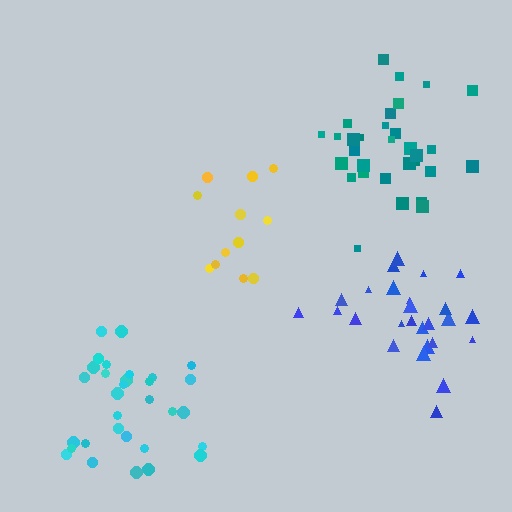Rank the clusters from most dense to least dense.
teal, cyan, blue, yellow.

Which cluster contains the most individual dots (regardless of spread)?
Teal (31).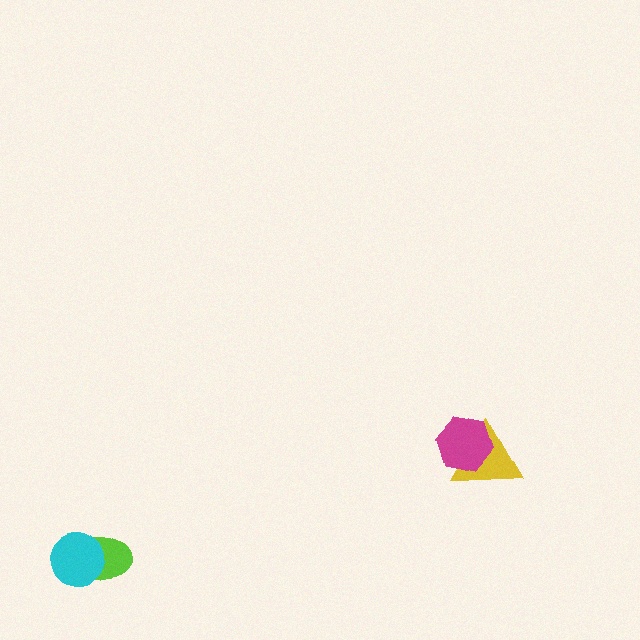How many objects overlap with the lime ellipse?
1 object overlaps with the lime ellipse.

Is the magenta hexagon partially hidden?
No, no other shape covers it.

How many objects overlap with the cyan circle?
1 object overlaps with the cyan circle.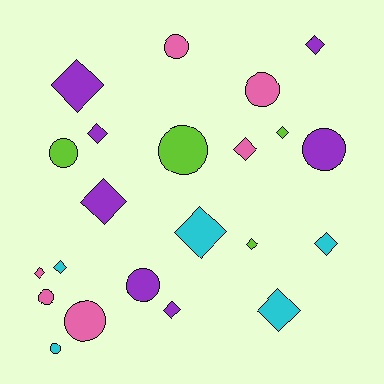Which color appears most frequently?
Purple, with 7 objects.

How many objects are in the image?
There are 22 objects.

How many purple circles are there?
There are 2 purple circles.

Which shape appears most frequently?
Diamond, with 13 objects.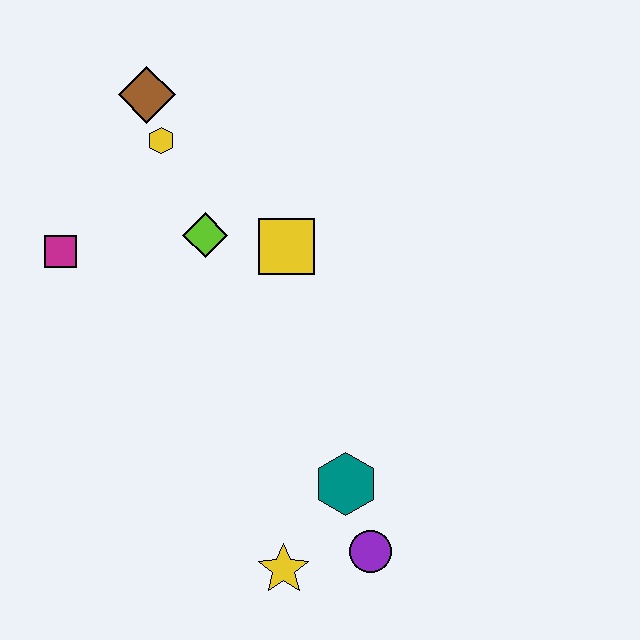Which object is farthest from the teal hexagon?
The brown diamond is farthest from the teal hexagon.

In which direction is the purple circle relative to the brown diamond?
The purple circle is below the brown diamond.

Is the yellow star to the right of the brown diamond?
Yes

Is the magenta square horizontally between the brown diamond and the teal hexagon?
No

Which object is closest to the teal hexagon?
The purple circle is closest to the teal hexagon.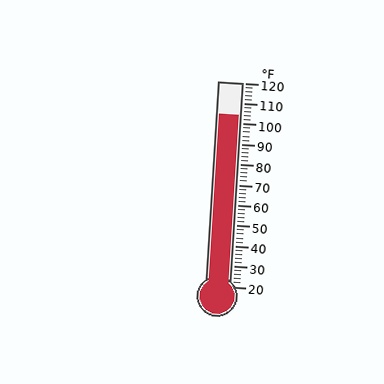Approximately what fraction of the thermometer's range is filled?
The thermometer is filled to approximately 85% of its range.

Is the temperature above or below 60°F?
The temperature is above 60°F.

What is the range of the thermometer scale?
The thermometer scale ranges from 20°F to 120°F.